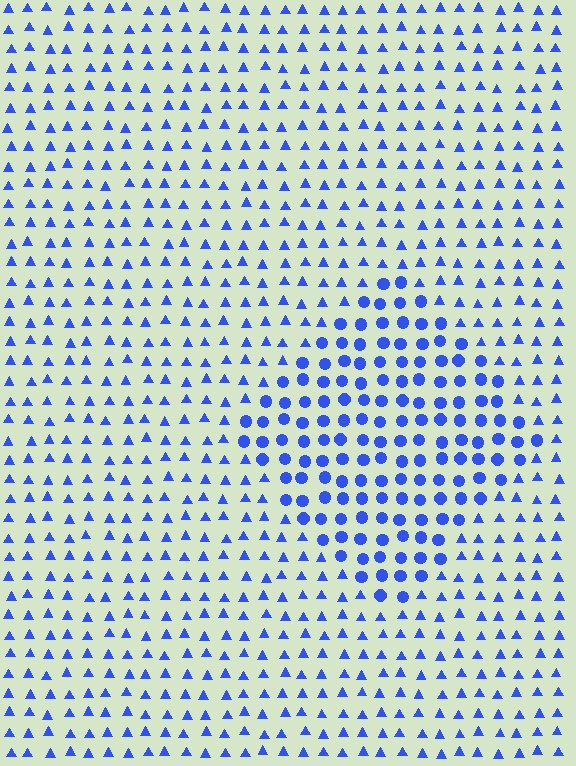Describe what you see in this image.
The image is filled with small blue elements arranged in a uniform grid. A diamond-shaped region contains circles, while the surrounding area contains triangles. The boundary is defined purely by the change in element shape.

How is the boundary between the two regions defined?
The boundary is defined by a change in element shape: circles inside vs. triangles outside. All elements share the same color and spacing.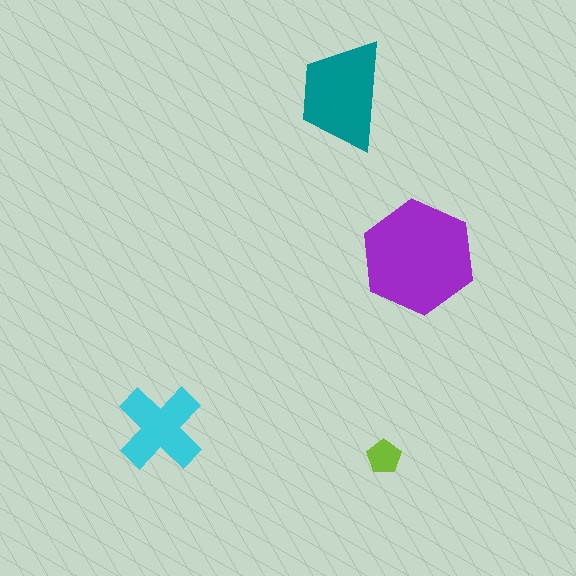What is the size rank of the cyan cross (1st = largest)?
3rd.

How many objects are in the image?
There are 4 objects in the image.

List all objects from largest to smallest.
The purple hexagon, the teal trapezoid, the cyan cross, the lime pentagon.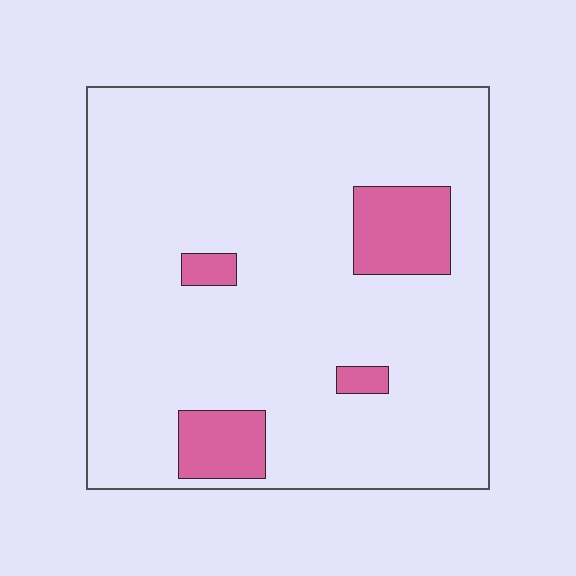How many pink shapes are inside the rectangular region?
4.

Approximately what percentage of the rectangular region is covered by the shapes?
Approximately 10%.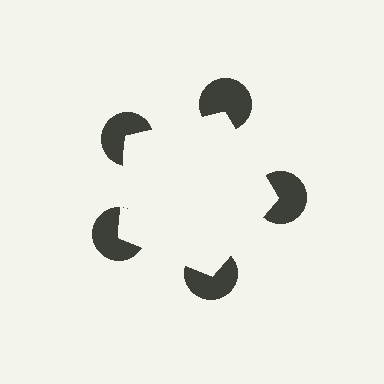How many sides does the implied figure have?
5 sides.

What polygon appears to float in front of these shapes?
An illusory pentagon — its edges are inferred from the aligned wedge cuts in the pac-man discs, not physically drawn.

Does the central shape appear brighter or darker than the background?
It typically appears slightly brighter than the background, even though no actual brightness change is drawn.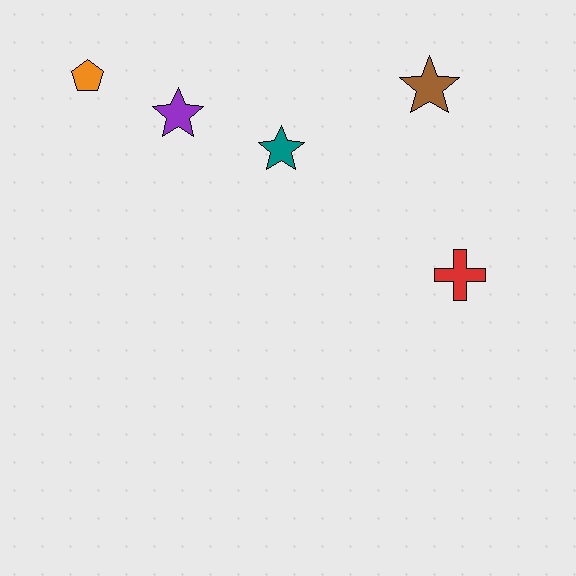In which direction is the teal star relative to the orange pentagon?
The teal star is to the right of the orange pentagon.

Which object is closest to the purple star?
The orange pentagon is closest to the purple star.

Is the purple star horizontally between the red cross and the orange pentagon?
Yes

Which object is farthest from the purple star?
The red cross is farthest from the purple star.